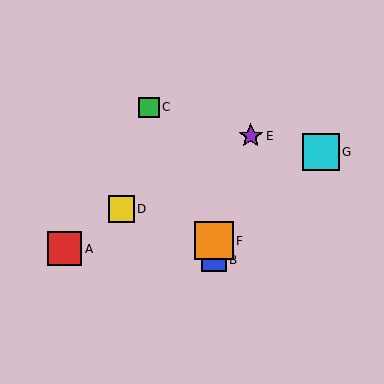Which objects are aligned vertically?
Objects B, F are aligned vertically.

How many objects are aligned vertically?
2 objects (B, F) are aligned vertically.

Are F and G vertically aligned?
No, F is at x≈214 and G is at x≈321.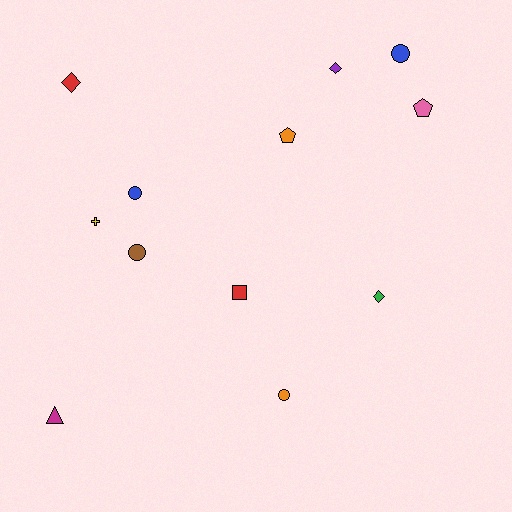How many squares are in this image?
There is 1 square.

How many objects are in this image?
There are 12 objects.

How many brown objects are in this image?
There is 1 brown object.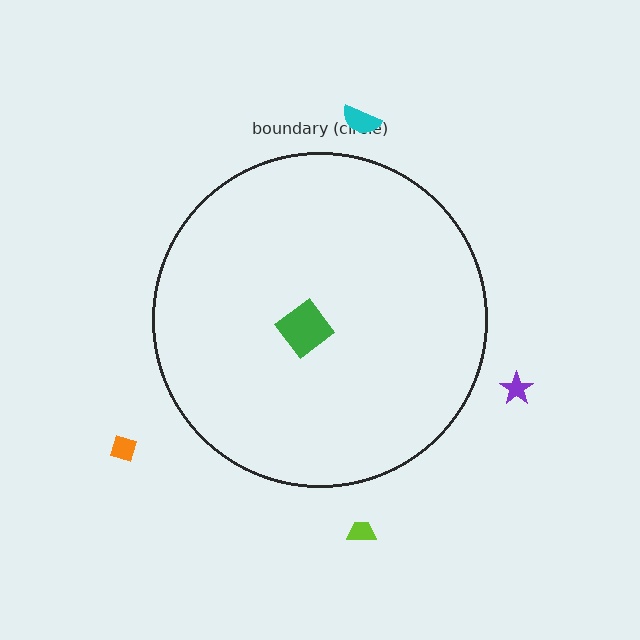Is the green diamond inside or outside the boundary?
Inside.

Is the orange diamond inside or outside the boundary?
Outside.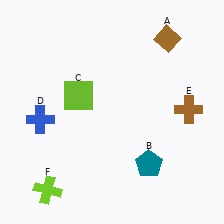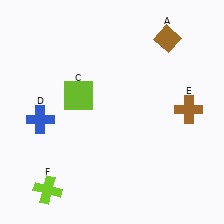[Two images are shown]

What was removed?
The teal pentagon (B) was removed in Image 2.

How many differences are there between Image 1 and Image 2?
There is 1 difference between the two images.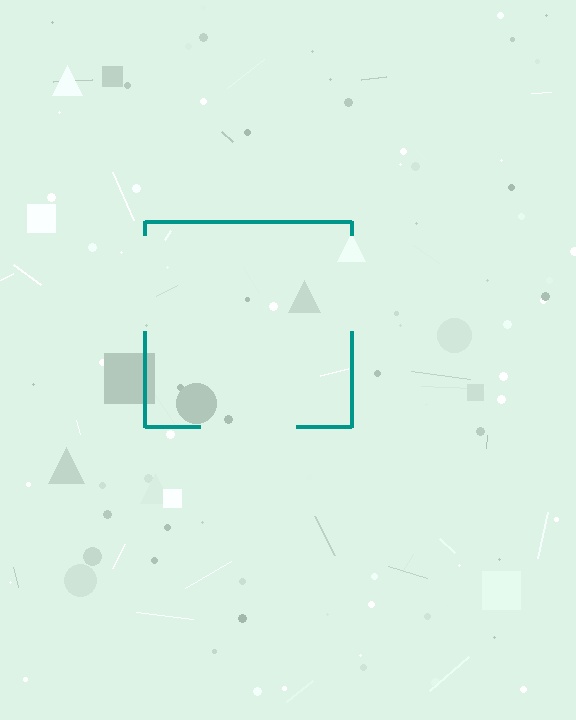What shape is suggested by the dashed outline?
The dashed outline suggests a square.